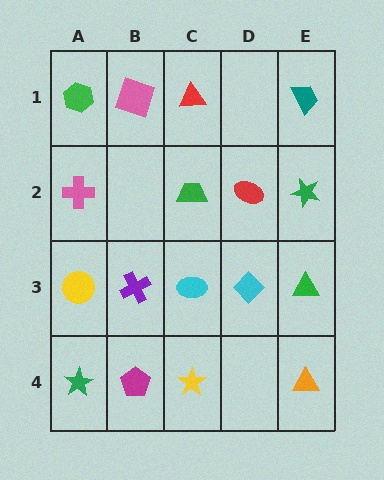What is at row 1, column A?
A green hexagon.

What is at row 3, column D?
A cyan diamond.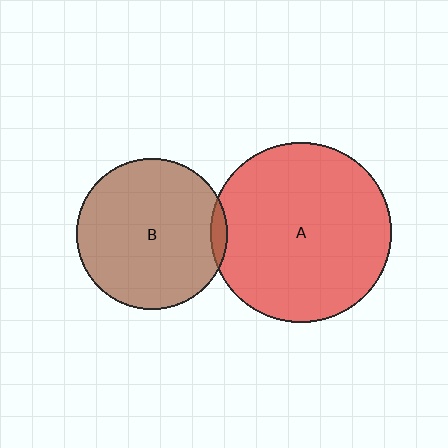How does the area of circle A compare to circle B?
Approximately 1.4 times.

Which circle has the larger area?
Circle A (red).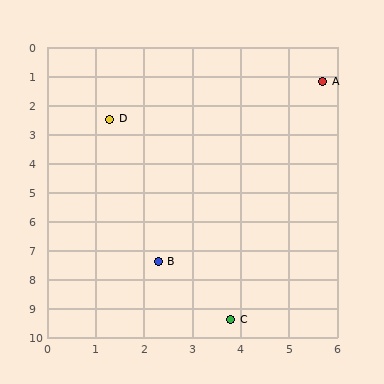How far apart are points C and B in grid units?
Points C and B are about 2.5 grid units apart.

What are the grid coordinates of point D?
Point D is at approximately (1.3, 2.5).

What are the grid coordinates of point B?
Point B is at approximately (2.3, 7.4).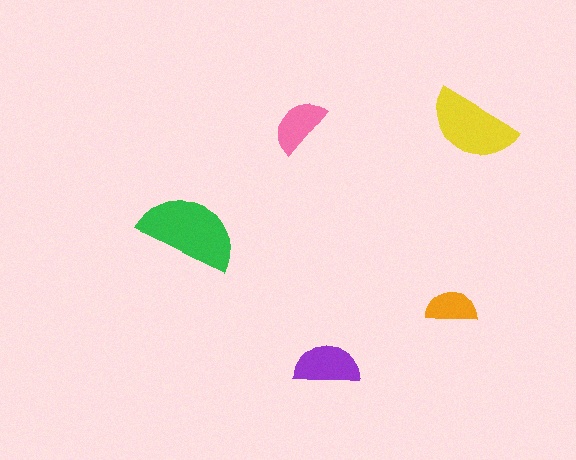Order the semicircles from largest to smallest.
the green one, the yellow one, the purple one, the pink one, the orange one.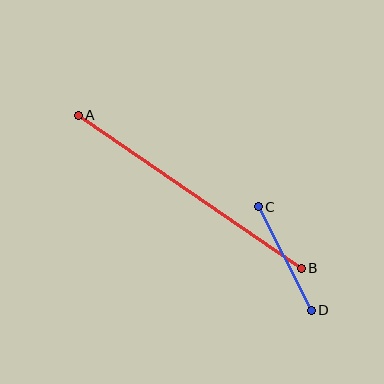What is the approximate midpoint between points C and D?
The midpoint is at approximately (285, 259) pixels.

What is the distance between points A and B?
The distance is approximately 270 pixels.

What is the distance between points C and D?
The distance is approximately 116 pixels.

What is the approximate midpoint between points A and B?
The midpoint is at approximately (190, 192) pixels.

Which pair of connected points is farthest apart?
Points A and B are farthest apart.